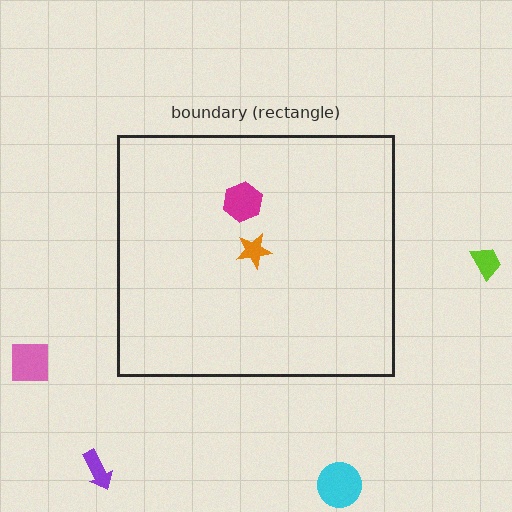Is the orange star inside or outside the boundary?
Inside.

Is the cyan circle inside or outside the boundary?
Outside.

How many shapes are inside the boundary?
2 inside, 4 outside.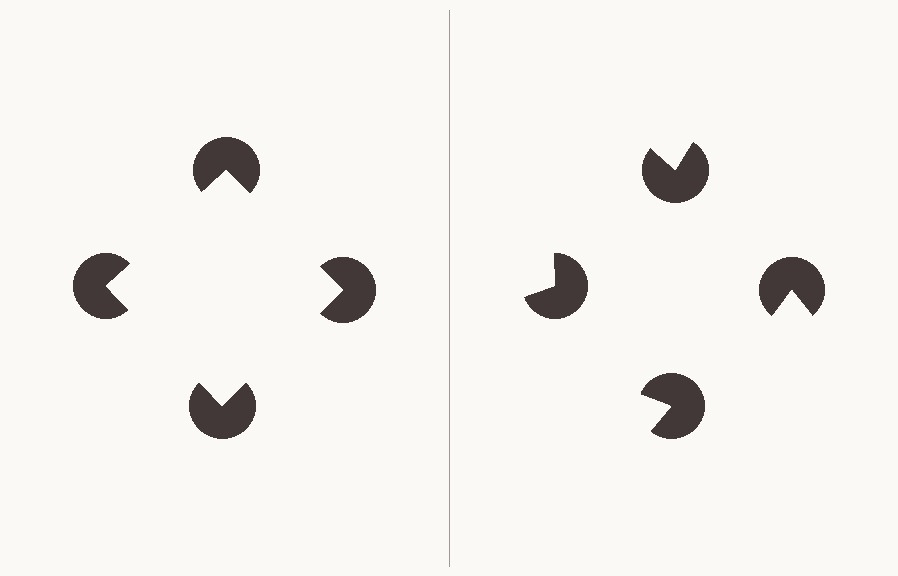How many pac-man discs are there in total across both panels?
8 — 4 on each side.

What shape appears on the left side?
An illusory square.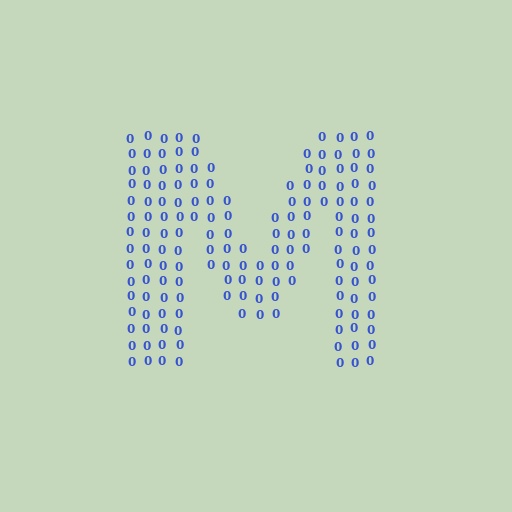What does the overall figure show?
The overall figure shows the letter M.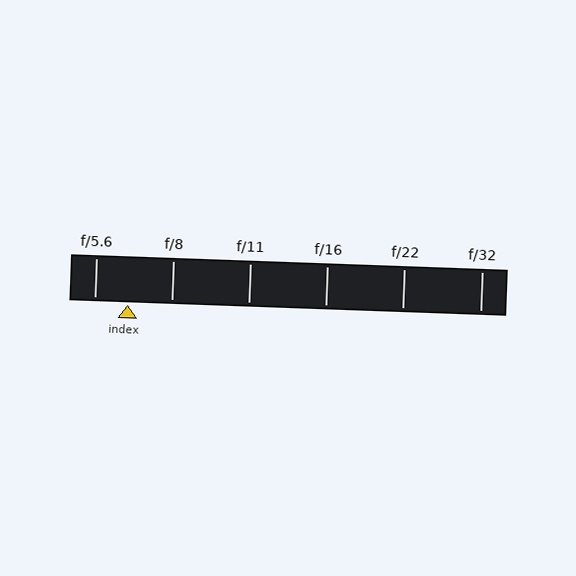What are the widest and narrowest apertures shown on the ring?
The widest aperture shown is f/5.6 and the narrowest is f/32.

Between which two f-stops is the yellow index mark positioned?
The index mark is between f/5.6 and f/8.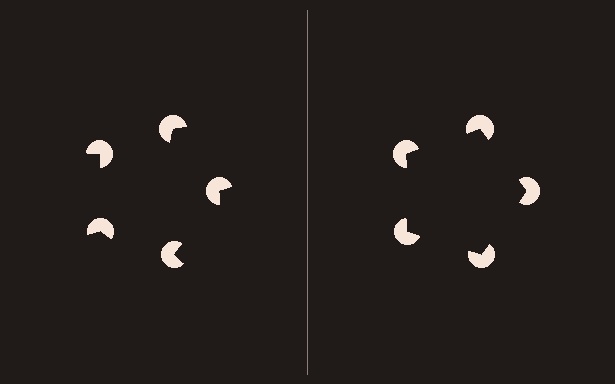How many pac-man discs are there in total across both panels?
10 — 5 on each side.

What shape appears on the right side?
An illusory pentagon.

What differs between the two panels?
The pac-man discs are positioned identically on both sides; only the wedge orientations differ. On the right they align to a pentagon; on the left they are misaligned.